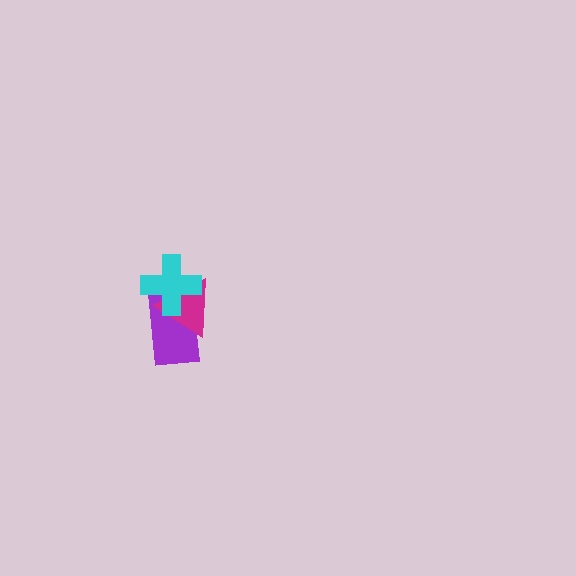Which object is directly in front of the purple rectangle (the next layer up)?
The magenta triangle is directly in front of the purple rectangle.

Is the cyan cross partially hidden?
No, no other shape covers it.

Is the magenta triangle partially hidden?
Yes, it is partially covered by another shape.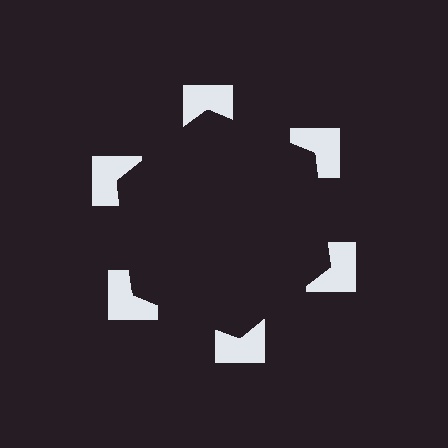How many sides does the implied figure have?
6 sides.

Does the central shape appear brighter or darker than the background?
It typically appears slightly darker than the background, even though no actual brightness change is drawn.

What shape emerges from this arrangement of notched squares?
An illusory hexagon — its edges are inferred from the aligned wedge cuts in the notched squares, not physically drawn.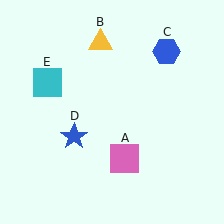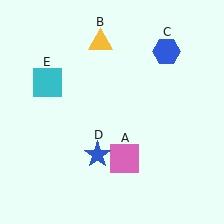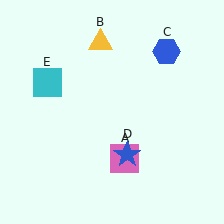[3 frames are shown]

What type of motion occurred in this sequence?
The blue star (object D) rotated counterclockwise around the center of the scene.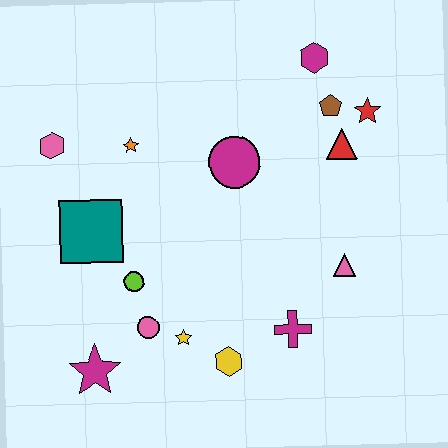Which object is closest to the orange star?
The pink hexagon is closest to the orange star.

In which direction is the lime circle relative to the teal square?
The lime circle is below the teal square.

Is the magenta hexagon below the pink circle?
No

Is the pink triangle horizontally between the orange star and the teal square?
No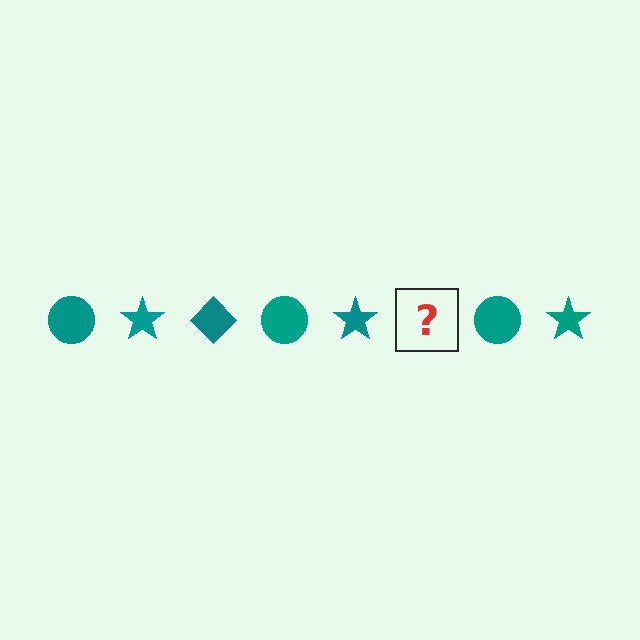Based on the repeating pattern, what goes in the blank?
The blank should be a teal diamond.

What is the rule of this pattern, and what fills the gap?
The rule is that the pattern cycles through circle, star, diamond shapes in teal. The gap should be filled with a teal diamond.